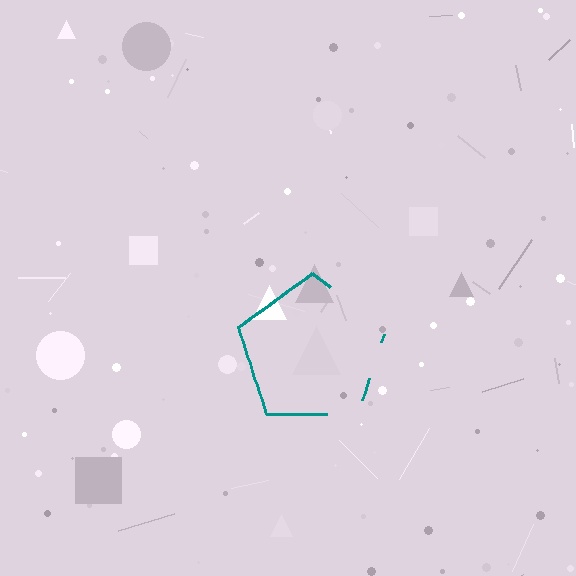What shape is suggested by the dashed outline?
The dashed outline suggests a pentagon.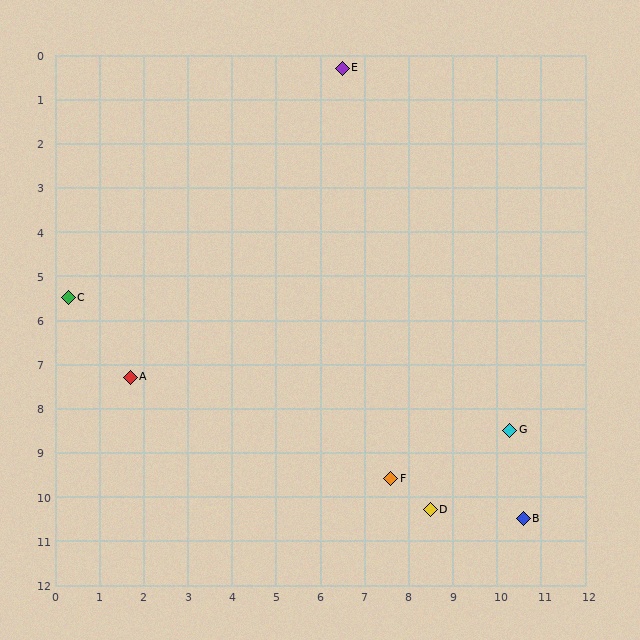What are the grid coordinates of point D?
Point D is at approximately (8.5, 10.3).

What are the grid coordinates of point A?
Point A is at approximately (1.7, 7.3).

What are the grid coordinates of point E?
Point E is at approximately (6.5, 0.3).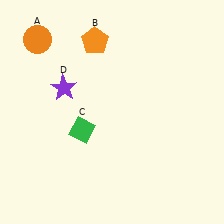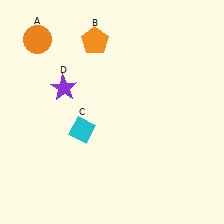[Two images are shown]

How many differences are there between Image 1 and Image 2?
There is 1 difference between the two images.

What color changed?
The diamond (C) changed from green in Image 1 to cyan in Image 2.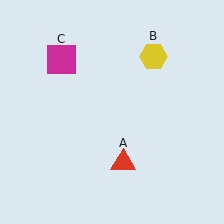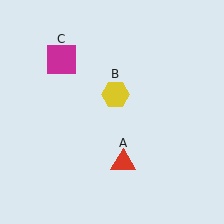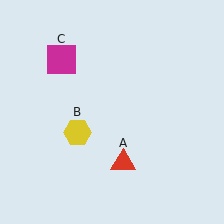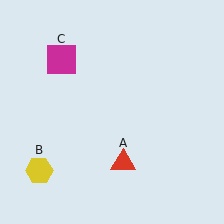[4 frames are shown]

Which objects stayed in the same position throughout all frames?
Red triangle (object A) and magenta square (object C) remained stationary.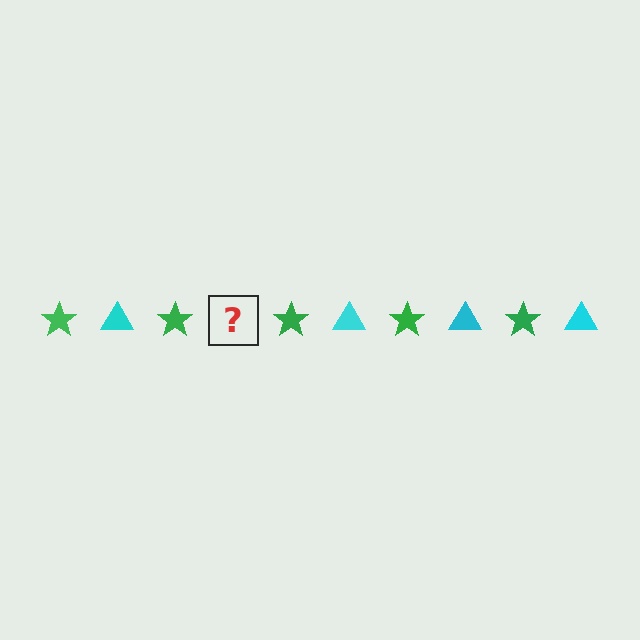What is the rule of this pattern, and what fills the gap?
The rule is that the pattern alternates between green star and cyan triangle. The gap should be filled with a cyan triangle.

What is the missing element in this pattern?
The missing element is a cyan triangle.